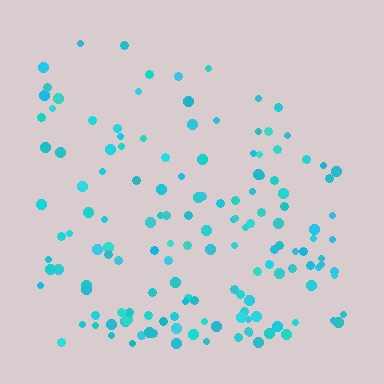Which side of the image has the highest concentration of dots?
The bottom.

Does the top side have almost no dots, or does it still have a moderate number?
Still a moderate number, just noticeably fewer than the bottom.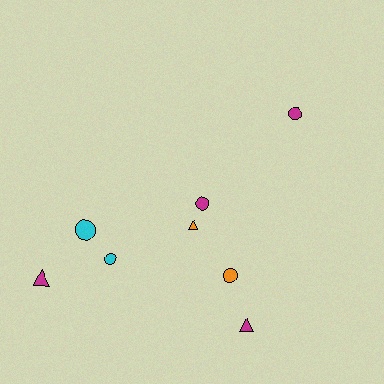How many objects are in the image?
There are 8 objects.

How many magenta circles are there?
There are 2 magenta circles.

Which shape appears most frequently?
Circle, with 5 objects.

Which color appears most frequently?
Magenta, with 4 objects.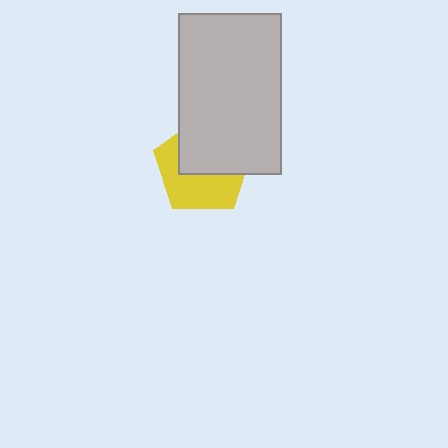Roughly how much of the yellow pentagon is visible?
About half of it is visible (roughly 49%).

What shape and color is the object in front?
The object in front is a light gray rectangle.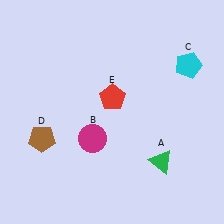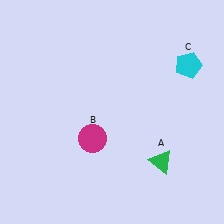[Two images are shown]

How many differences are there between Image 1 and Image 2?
There are 2 differences between the two images.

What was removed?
The brown pentagon (D), the red pentagon (E) were removed in Image 2.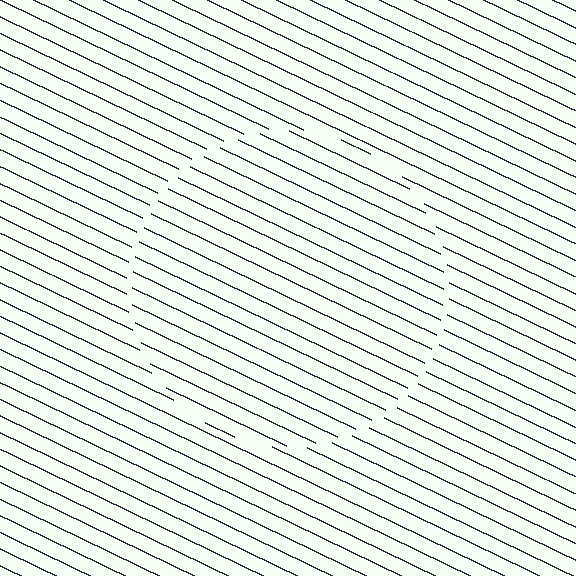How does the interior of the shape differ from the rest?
The interior of the shape contains the same grating, shifted by half a period — the contour is defined by the phase discontinuity where line-ends from the inner and outer gratings abut.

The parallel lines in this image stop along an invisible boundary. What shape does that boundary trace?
An illusory circle. The interior of the shape contains the same grating, shifted by half a period — the contour is defined by the phase discontinuity where line-ends from the inner and outer gratings abut.